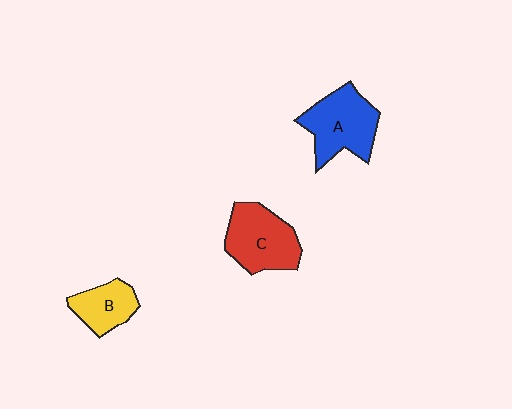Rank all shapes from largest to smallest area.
From largest to smallest: A (blue), C (red), B (yellow).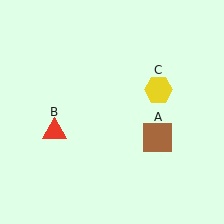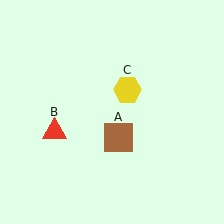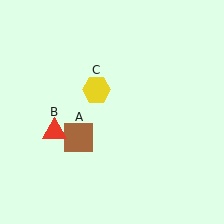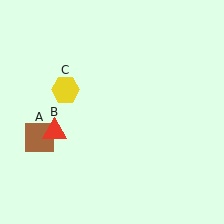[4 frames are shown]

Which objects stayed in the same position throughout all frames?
Red triangle (object B) remained stationary.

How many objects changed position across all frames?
2 objects changed position: brown square (object A), yellow hexagon (object C).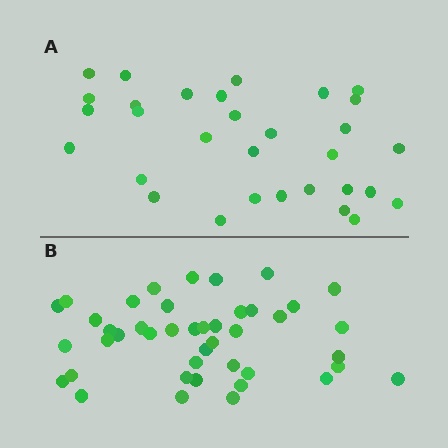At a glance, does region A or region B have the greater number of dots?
Region B (the bottom region) has more dots.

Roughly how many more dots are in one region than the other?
Region B has roughly 12 or so more dots than region A.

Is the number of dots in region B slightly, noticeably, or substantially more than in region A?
Region B has noticeably more, but not dramatically so. The ratio is roughly 1.4 to 1.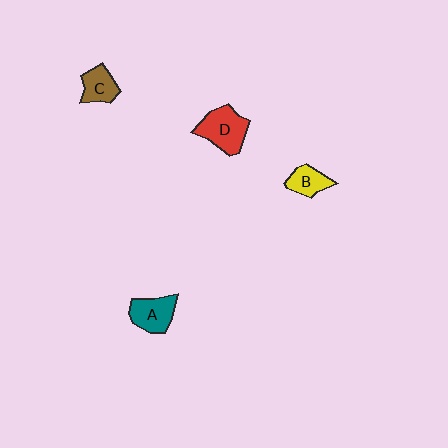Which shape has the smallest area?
Shape B (yellow).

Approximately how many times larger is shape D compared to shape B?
Approximately 1.7 times.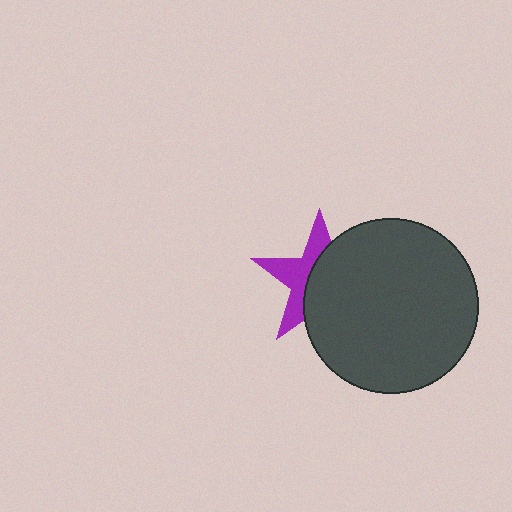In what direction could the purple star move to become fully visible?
The purple star could move left. That would shift it out from behind the dark gray circle entirely.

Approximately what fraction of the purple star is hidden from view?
Roughly 57% of the purple star is hidden behind the dark gray circle.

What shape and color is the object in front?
The object in front is a dark gray circle.